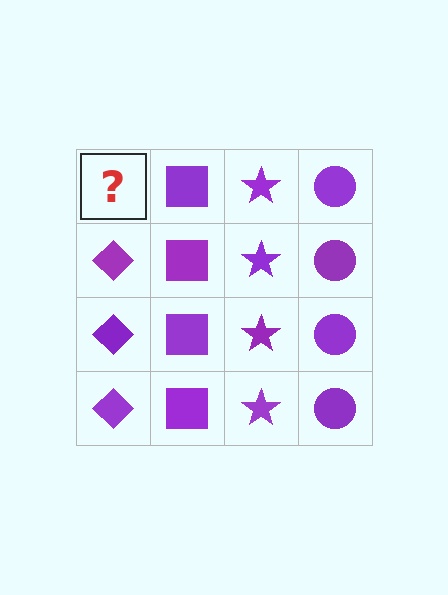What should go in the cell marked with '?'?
The missing cell should contain a purple diamond.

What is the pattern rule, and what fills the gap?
The rule is that each column has a consistent shape. The gap should be filled with a purple diamond.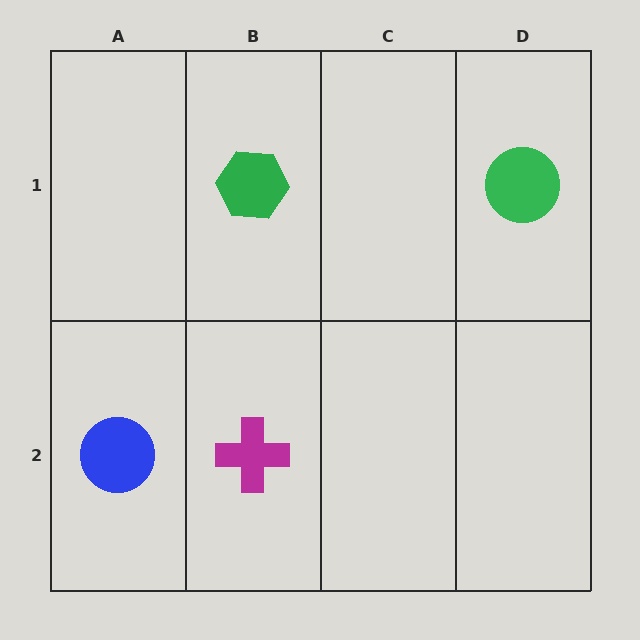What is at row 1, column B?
A green hexagon.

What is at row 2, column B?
A magenta cross.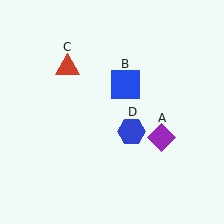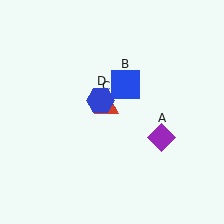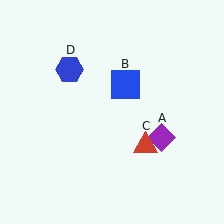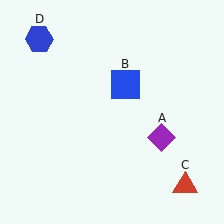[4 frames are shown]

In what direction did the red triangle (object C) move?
The red triangle (object C) moved down and to the right.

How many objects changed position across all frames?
2 objects changed position: red triangle (object C), blue hexagon (object D).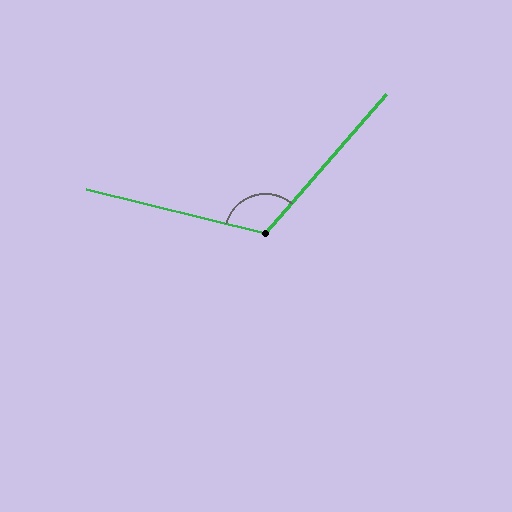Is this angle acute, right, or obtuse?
It is obtuse.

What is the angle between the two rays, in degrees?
Approximately 117 degrees.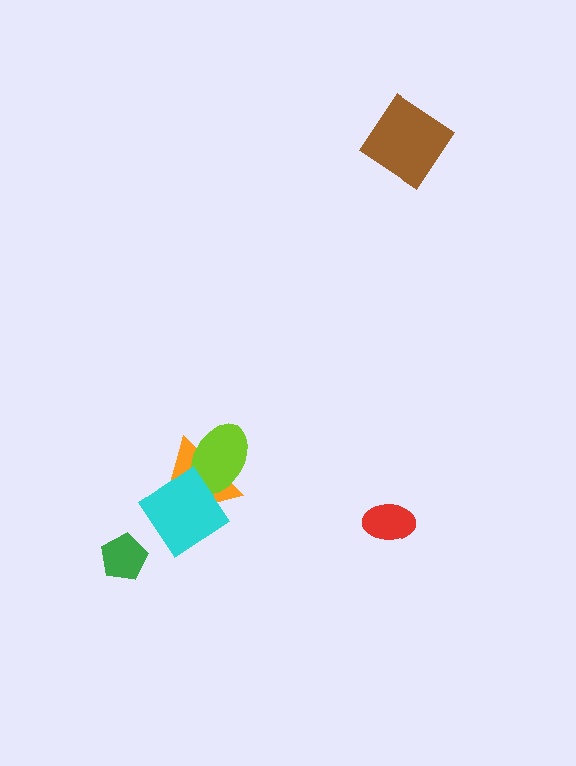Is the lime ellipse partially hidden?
Yes, it is partially covered by another shape.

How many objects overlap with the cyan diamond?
2 objects overlap with the cyan diamond.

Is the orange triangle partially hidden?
Yes, it is partially covered by another shape.